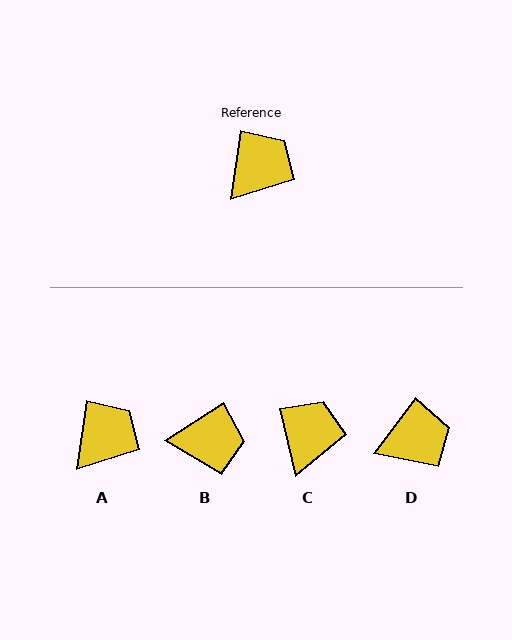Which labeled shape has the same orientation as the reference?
A.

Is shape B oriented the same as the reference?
No, it is off by about 49 degrees.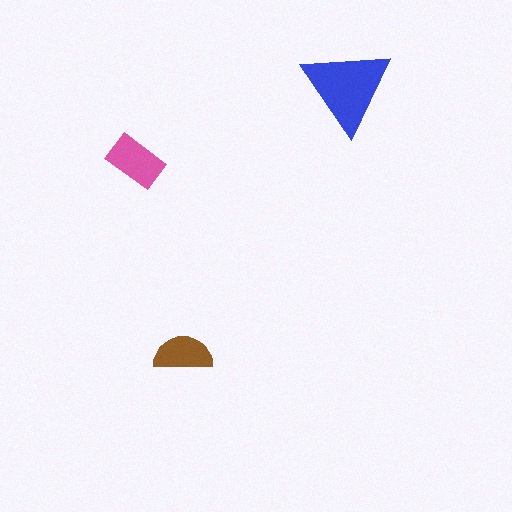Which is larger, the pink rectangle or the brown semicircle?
The pink rectangle.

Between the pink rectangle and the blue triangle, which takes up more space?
The blue triangle.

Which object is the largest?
The blue triangle.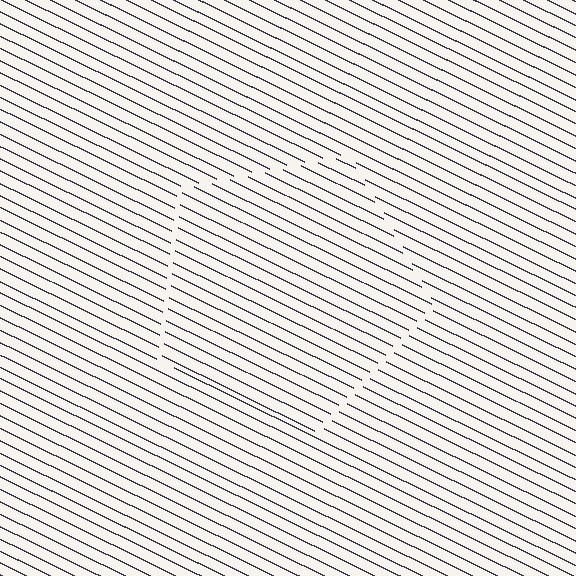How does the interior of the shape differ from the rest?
The interior of the shape contains the same grating, shifted by half a period — the contour is defined by the phase discontinuity where line-ends from the inner and outer gratings abut.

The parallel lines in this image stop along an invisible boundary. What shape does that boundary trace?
An illusory pentagon. The interior of the shape contains the same grating, shifted by half a period — the contour is defined by the phase discontinuity where line-ends from the inner and outer gratings abut.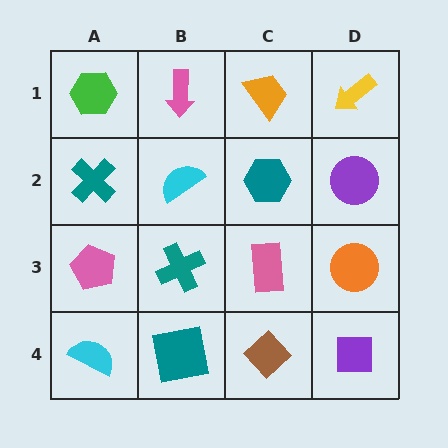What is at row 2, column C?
A teal hexagon.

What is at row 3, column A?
A pink pentagon.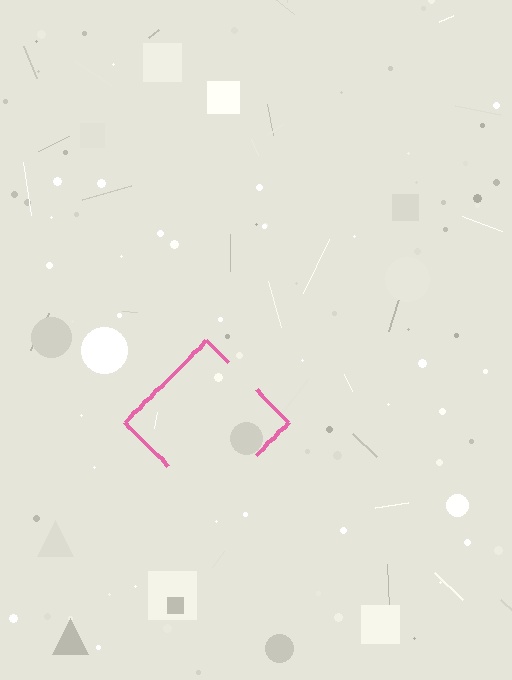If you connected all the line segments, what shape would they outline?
They would outline a diamond.